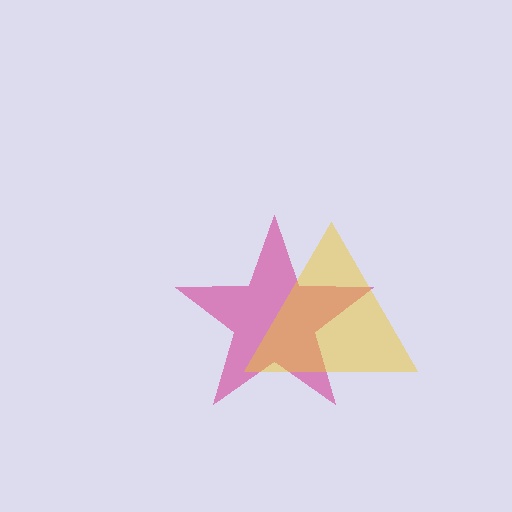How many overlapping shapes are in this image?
There are 2 overlapping shapes in the image.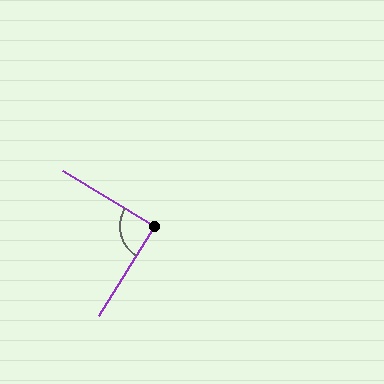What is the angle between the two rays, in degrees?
Approximately 89 degrees.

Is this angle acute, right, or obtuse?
It is approximately a right angle.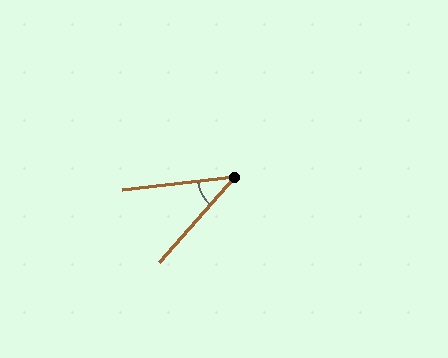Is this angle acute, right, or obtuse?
It is acute.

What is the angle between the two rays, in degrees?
Approximately 42 degrees.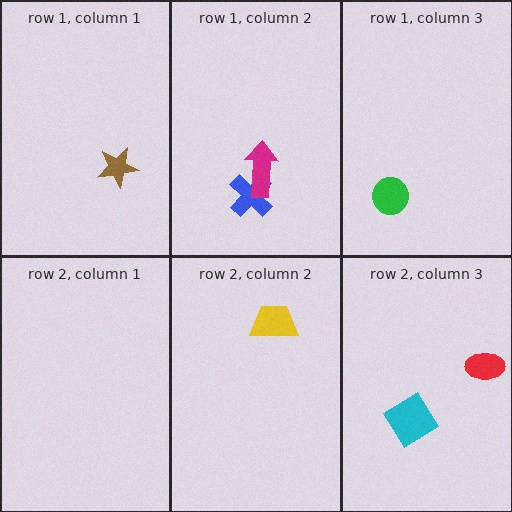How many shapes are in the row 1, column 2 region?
2.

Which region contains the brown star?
The row 1, column 1 region.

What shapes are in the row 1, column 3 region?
The green circle.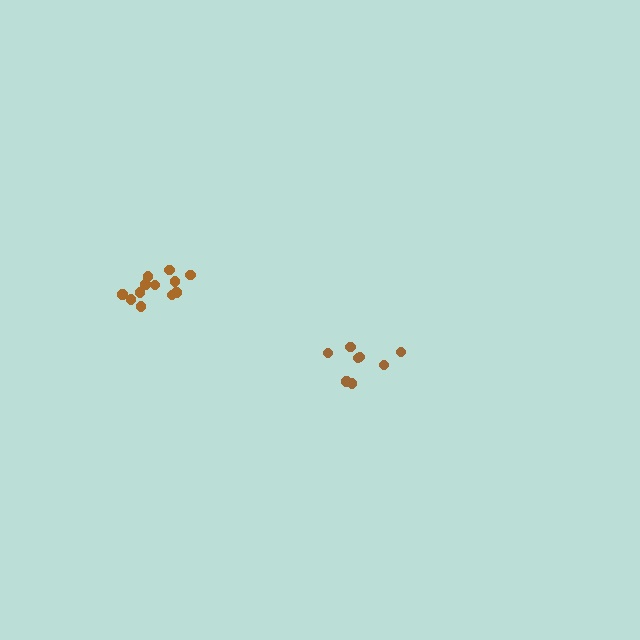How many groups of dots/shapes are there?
There are 2 groups.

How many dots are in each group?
Group 1: 8 dots, Group 2: 12 dots (20 total).